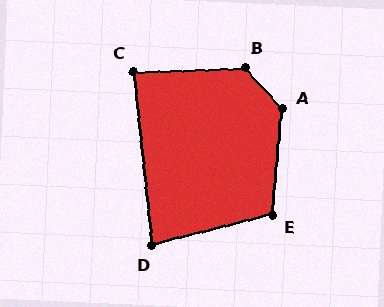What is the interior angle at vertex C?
Approximately 86 degrees (approximately right).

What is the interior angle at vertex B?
Approximately 130 degrees (obtuse).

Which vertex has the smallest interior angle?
D, at approximately 82 degrees.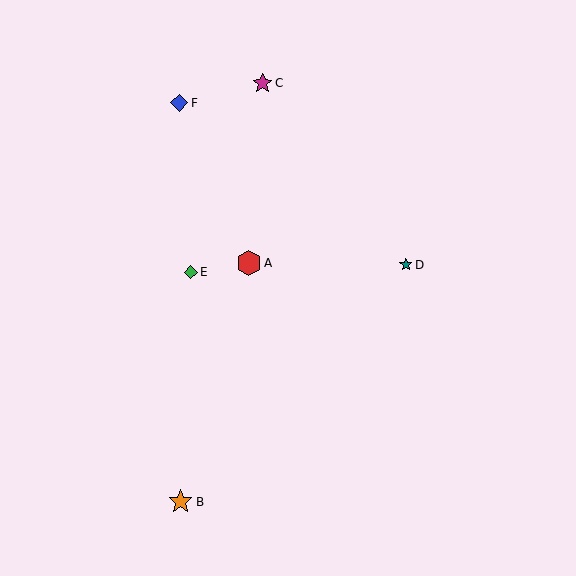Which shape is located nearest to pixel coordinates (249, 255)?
The red hexagon (labeled A) at (249, 263) is nearest to that location.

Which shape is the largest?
The red hexagon (labeled A) is the largest.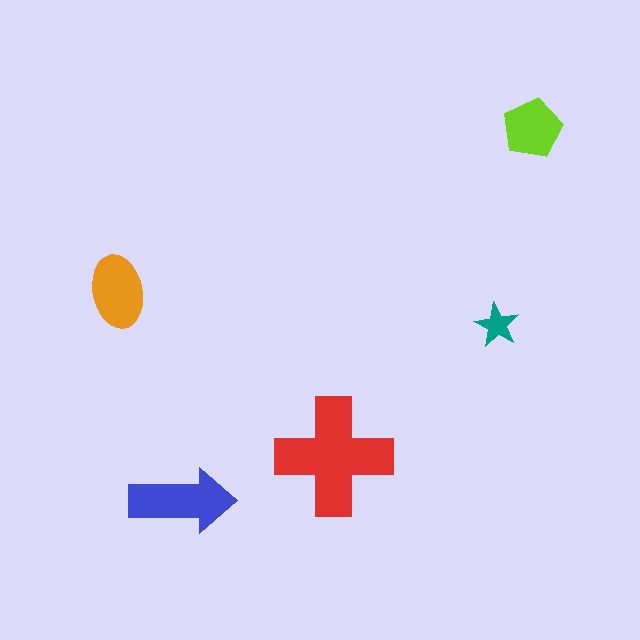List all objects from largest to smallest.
The red cross, the blue arrow, the orange ellipse, the lime pentagon, the teal star.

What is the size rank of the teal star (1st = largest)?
5th.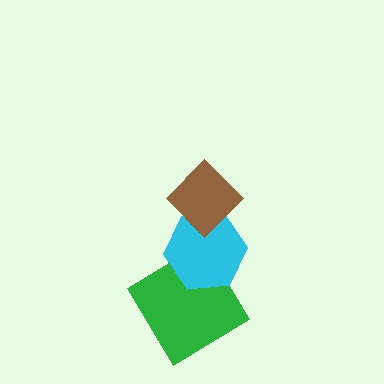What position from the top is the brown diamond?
The brown diamond is 1st from the top.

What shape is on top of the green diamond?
The cyan hexagon is on top of the green diamond.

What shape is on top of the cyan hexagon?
The brown diamond is on top of the cyan hexagon.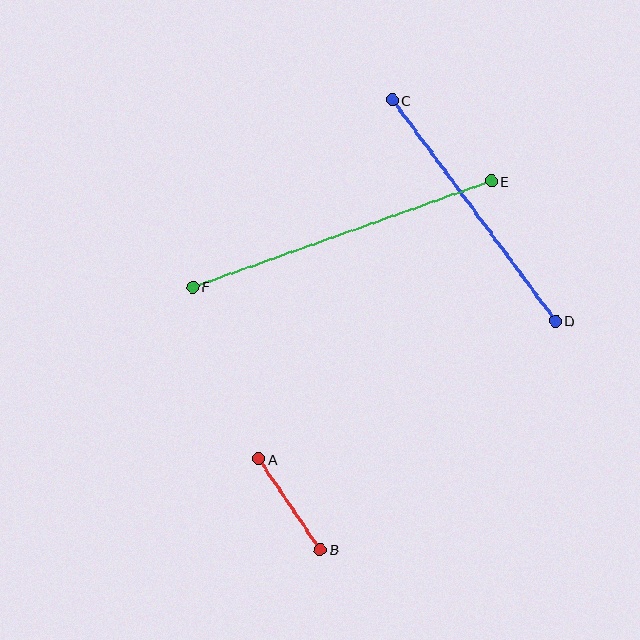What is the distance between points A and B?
The distance is approximately 110 pixels.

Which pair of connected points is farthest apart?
Points E and F are farthest apart.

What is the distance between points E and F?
The distance is approximately 317 pixels.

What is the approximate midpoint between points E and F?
The midpoint is at approximately (342, 234) pixels.